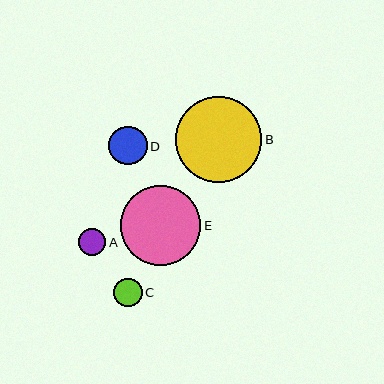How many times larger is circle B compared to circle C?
Circle B is approximately 3.0 times the size of circle C.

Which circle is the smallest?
Circle A is the smallest with a size of approximately 27 pixels.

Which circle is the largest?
Circle B is the largest with a size of approximately 86 pixels.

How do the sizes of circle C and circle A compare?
Circle C and circle A are approximately the same size.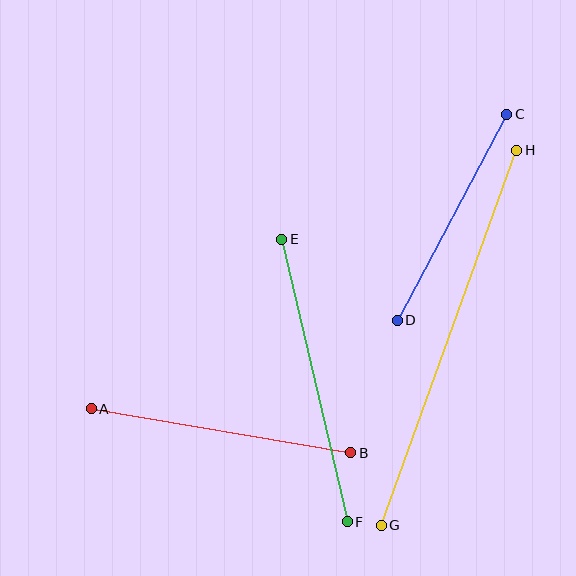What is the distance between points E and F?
The distance is approximately 290 pixels.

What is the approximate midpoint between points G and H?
The midpoint is at approximately (449, 338) pixels.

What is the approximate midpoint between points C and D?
The midpoint is at approximately (452, 217) pixels.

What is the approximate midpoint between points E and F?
The midpoint is at approximately (315, 381) pixels.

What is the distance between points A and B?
The distance is approximately 263 pixels.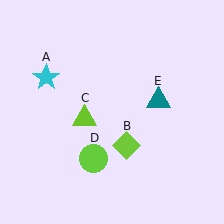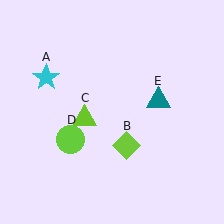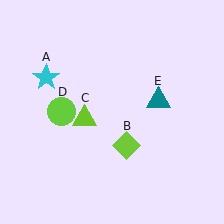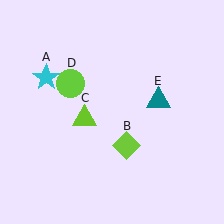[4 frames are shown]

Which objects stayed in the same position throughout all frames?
Cyan star (object A) and lime diamond (object B) and lime triangle (object C) and teal triangle (object E) remained stationary.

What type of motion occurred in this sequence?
The lime circle (object D) rotated clockwise around the center of the scene.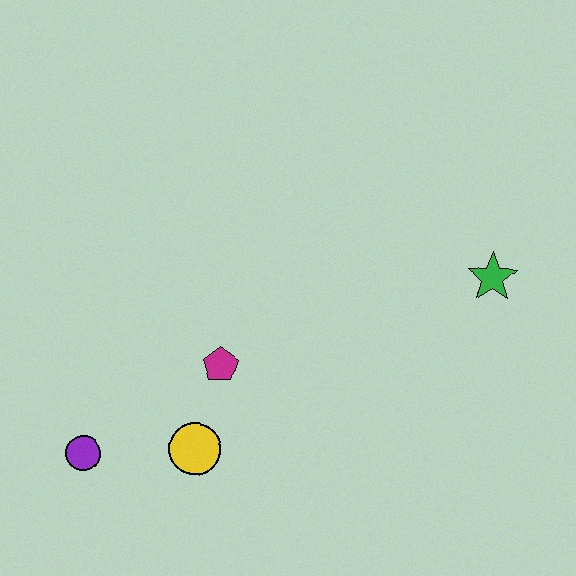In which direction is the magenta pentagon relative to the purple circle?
The magenta pentagon is to the right of the purple circle.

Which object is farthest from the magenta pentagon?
The green star is farthest from the magenta pentagon.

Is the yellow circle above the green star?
No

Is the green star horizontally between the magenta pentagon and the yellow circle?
No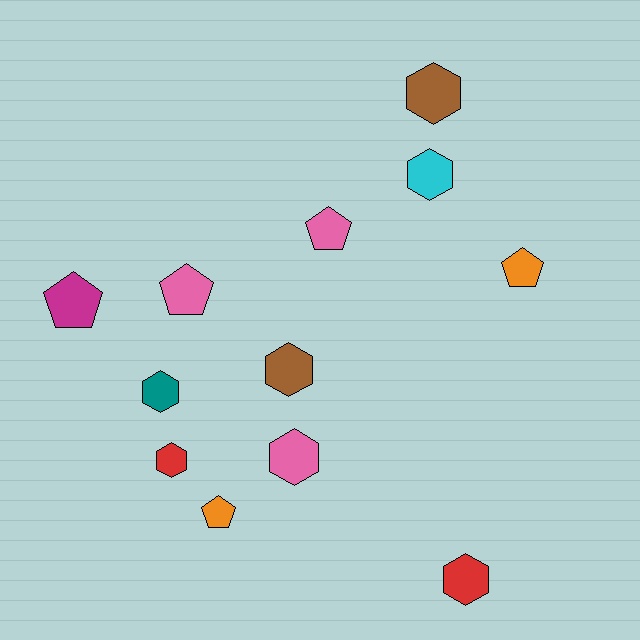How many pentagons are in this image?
There are 5 pentagons.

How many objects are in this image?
There are 12 objects.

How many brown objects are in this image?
There are 2 brown objects.